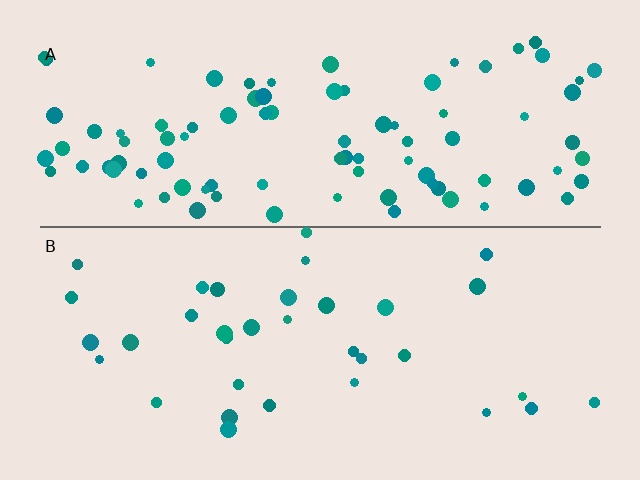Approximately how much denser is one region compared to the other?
Approximately 2.7× — region A over region B.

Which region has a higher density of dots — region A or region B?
A (the top).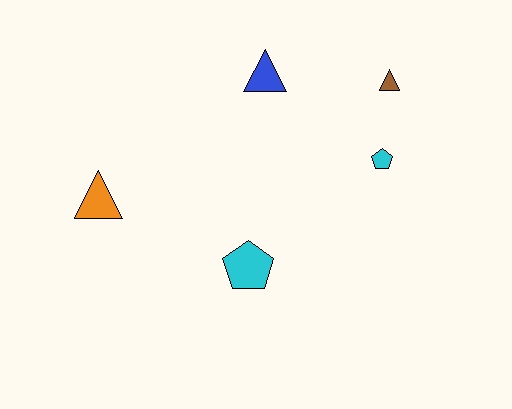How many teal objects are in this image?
There are no teal objects.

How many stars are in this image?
There are no stars.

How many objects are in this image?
There are 5 objects.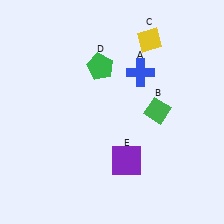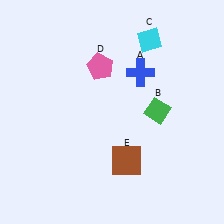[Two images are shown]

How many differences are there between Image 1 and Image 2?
There are 3 differences between the two images.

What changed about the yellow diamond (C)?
In Image 1, C is yellow. In Image 2, it changed to cyan.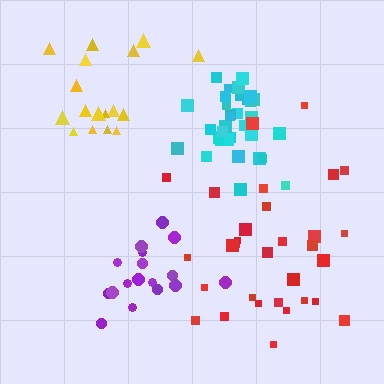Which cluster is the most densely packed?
Cyan.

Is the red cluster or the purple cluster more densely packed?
Purple.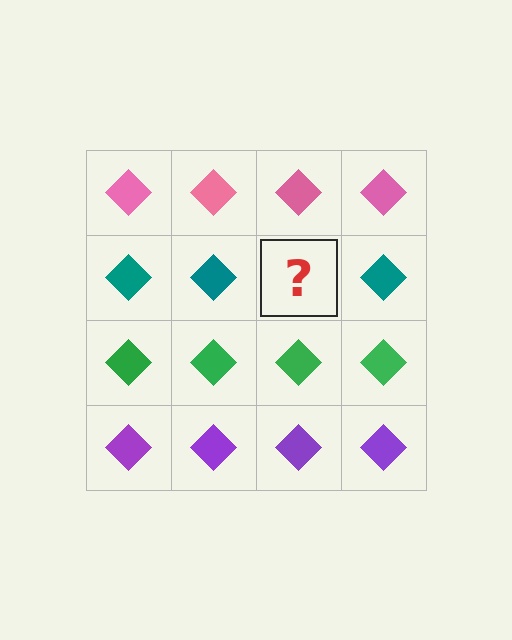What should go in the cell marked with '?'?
The missing cell should contain a teal diamond.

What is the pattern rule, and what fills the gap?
The rule is that each row has a consistent color. The gap should be filled with a teal diamond.